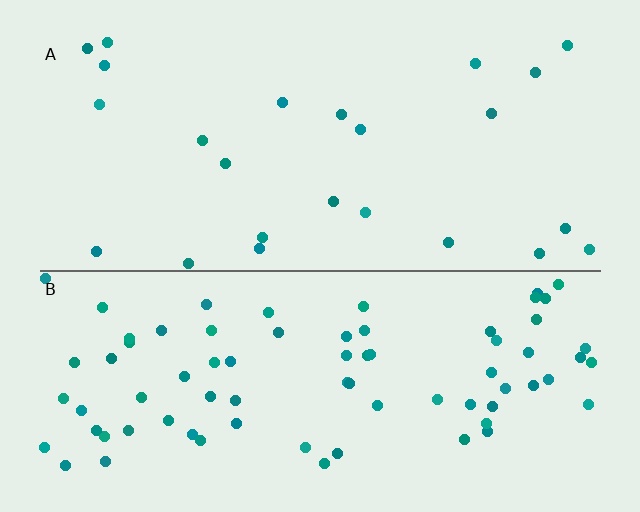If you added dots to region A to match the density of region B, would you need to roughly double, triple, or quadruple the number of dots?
Approximately triple.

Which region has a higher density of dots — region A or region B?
B (the bottom).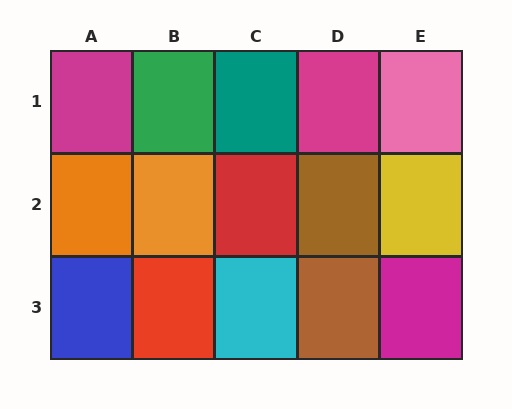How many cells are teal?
1 cell is teal.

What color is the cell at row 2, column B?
Orange.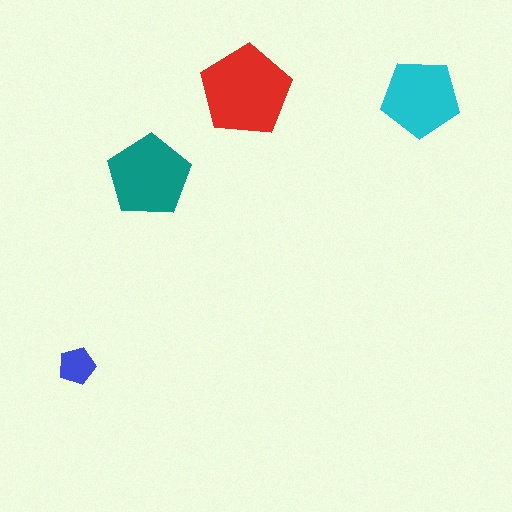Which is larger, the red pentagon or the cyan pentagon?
The red one.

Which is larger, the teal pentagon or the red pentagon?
The red one.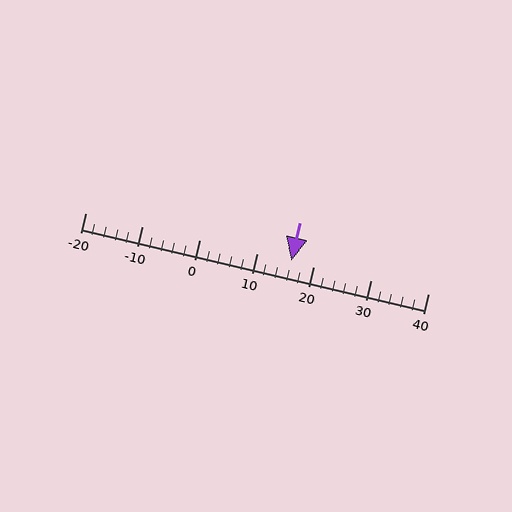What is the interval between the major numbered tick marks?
The major tick marks are spaced 10 units apart.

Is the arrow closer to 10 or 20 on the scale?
The arrow is closer to 20.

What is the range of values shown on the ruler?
The ruler shows values from -20 to 40.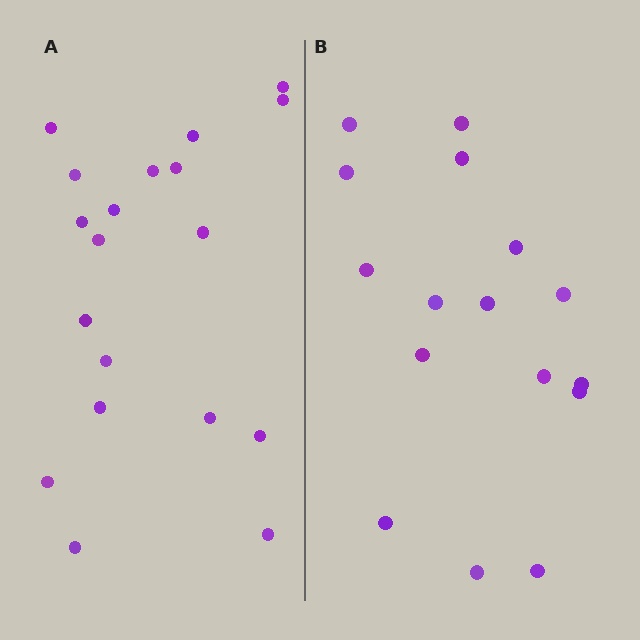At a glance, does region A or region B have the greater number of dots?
Region A (the left region) has more dots.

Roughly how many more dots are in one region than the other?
Region A has just a few more — roughly 2 or 3 more dots than region B.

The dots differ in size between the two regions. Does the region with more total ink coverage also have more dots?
No. Region B has more total ink coverage because its dots are larger, but region A actually contains more individual dots. Total area can be misleading — the number of items is what matters here.